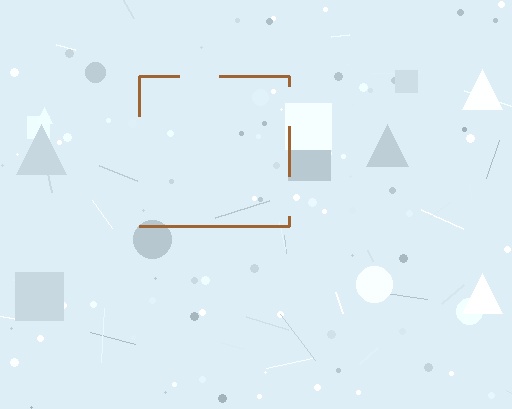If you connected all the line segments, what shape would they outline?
They would outline a square.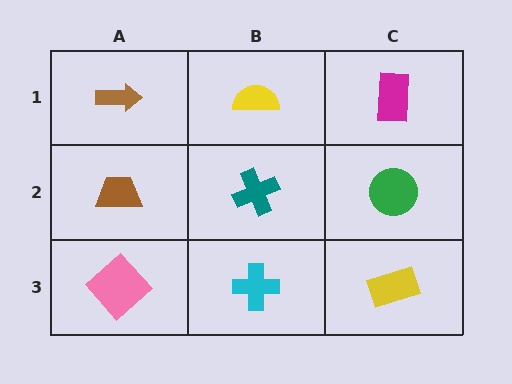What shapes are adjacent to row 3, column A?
A brown trapezoid (row 2, column A), a cyan cross (row 3, column B).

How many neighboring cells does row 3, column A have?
2.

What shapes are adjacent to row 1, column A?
A brown trapezoid (row 2, column A), a yellow semicircle (row 1, column B).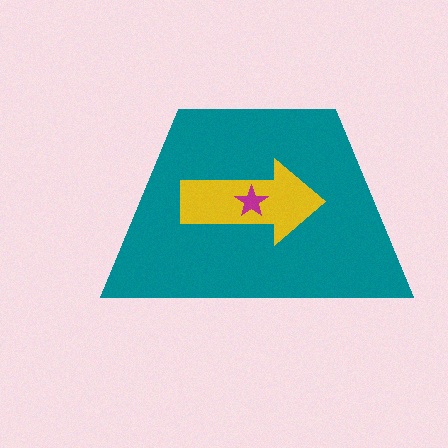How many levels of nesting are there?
3.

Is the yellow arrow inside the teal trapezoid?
Yes.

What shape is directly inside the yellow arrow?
The magenta star.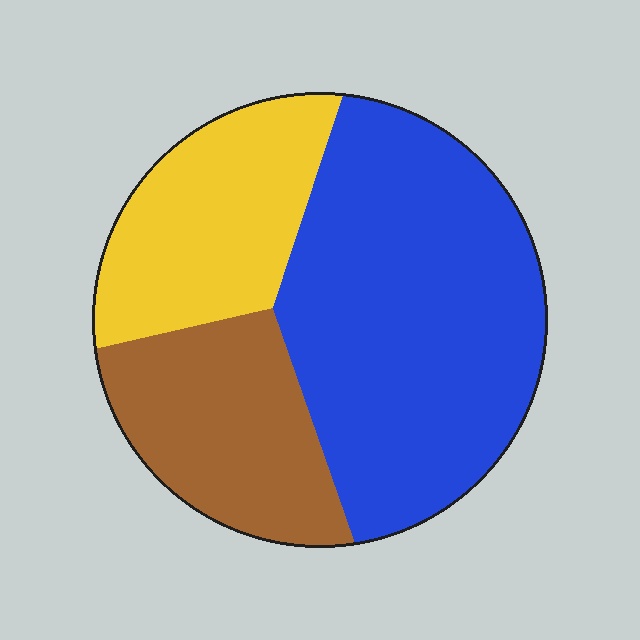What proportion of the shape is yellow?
Yellow takes up less than a quarter of the shape.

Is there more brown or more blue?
Blue.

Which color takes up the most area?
Blue, at roughly 50%.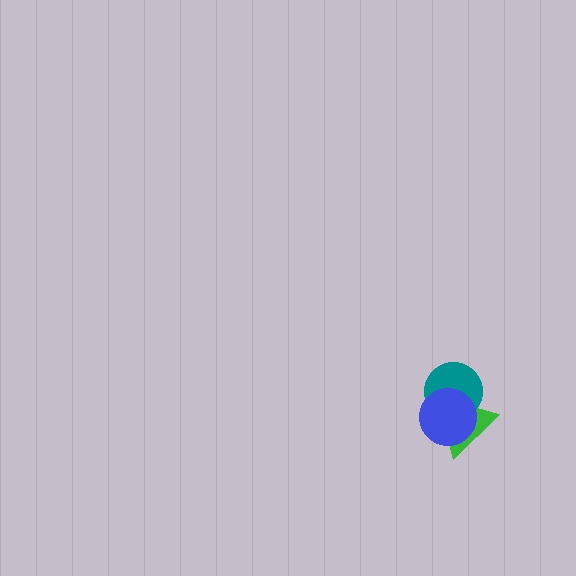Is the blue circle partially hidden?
No, no other shape covers it.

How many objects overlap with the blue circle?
2 objects overlap with the blue circle.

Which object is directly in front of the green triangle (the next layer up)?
The teal circle is directly in front of the green triangle.